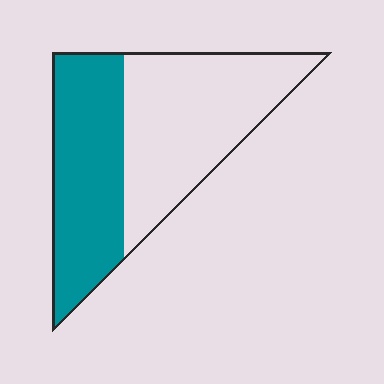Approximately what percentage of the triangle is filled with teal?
Approximately 45%.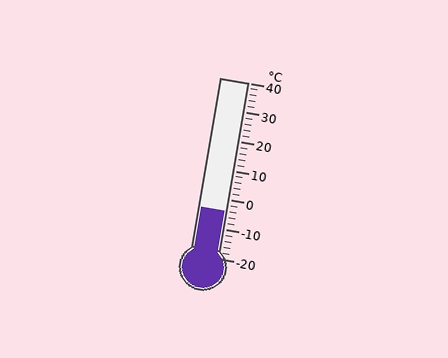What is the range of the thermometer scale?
The thermometer scale ranges from -20°C to 40°C.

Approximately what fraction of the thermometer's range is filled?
The thermometer is filled to approximately 25% of its range.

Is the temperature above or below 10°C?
The temperature is below 10°C.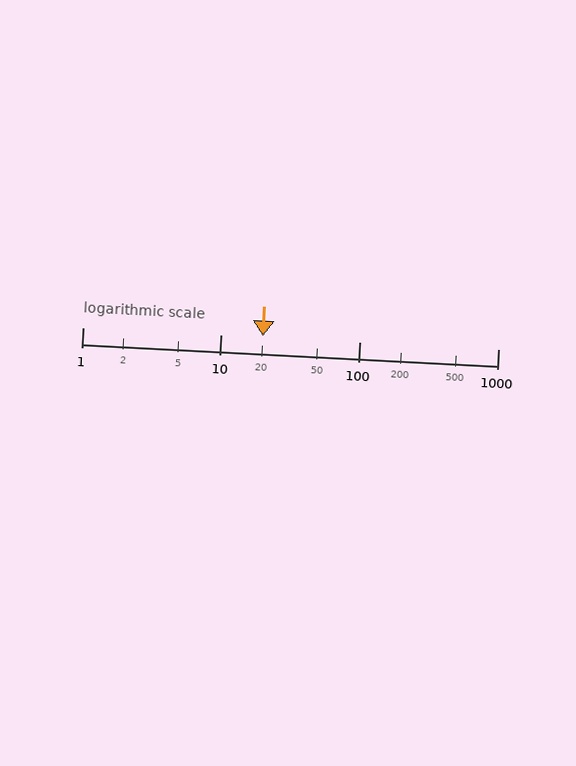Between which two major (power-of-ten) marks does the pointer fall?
The pointer is between 10 and 100.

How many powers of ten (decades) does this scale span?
The scale spans 3 decades, from 1 to 1000.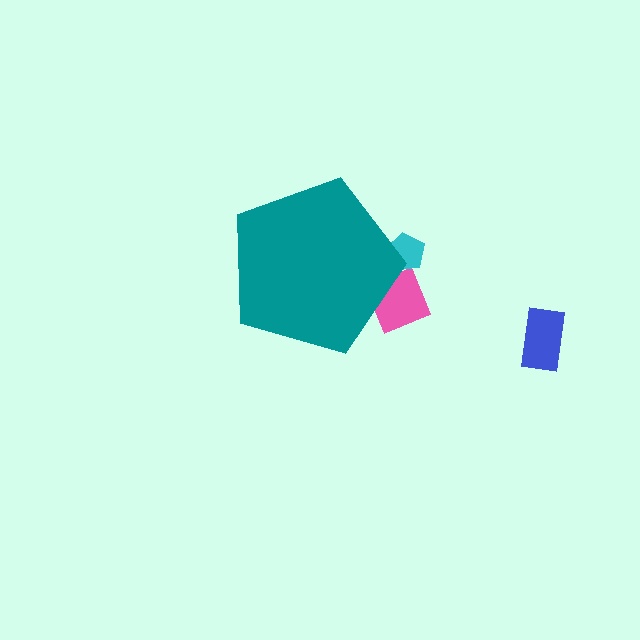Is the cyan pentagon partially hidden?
Yes, the cyan pentagon is partially hidden behind the teal pentagon.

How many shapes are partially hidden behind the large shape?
2 shapes are partially hidden.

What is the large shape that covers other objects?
A teal pentagon.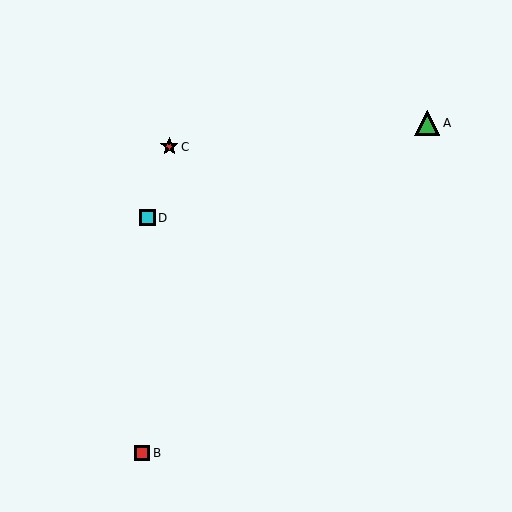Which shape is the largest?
The green triangle (labeled A) is the largest.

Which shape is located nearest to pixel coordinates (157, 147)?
The red star (labeled C) at (169, 147) is nearest to that location.